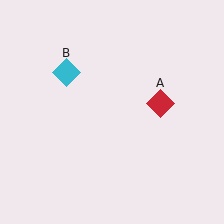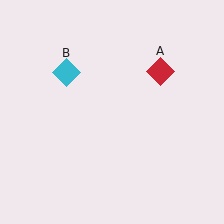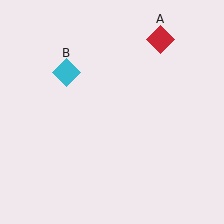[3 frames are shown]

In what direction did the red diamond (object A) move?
The red diamond (object A) moved up.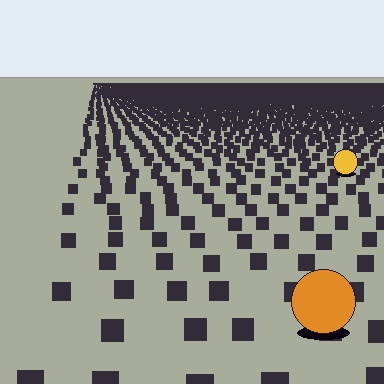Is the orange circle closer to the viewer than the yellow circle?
Yes. The orange circle is closer — you can tell from the texture gradient: the ground texture is coarser near it.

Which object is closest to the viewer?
The orange circle is closest. The texture marks near it are larger and more spread out.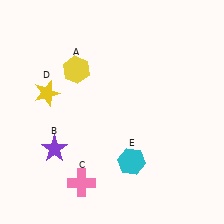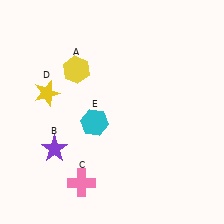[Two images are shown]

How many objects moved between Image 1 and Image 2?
1 object moved between the two images.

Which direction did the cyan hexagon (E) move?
The cyan hexagon (E) moved up.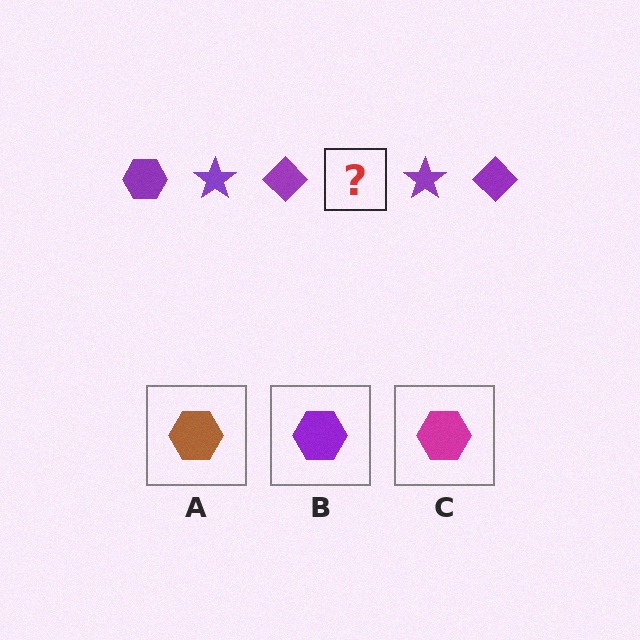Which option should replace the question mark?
Option B.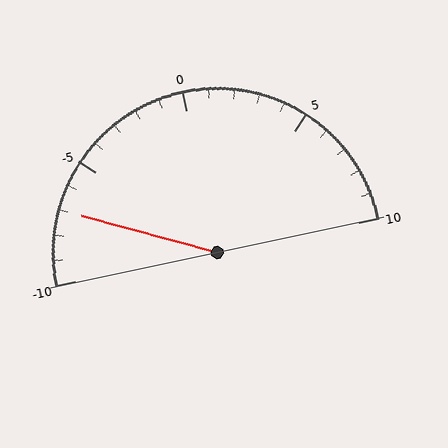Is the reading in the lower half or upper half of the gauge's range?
The reading is in the lower half of the range (-10 to 10).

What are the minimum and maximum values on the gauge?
The gauge ranges from -10 to 10.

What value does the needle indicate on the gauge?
The needle indicates approximately -7.